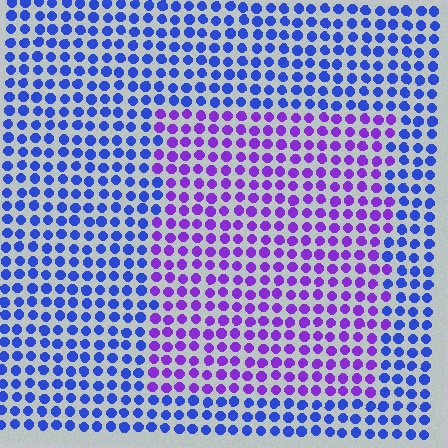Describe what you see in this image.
The image is filled with small blue elements in a uniform arrangement. A rectangle-shaped region is visible where the elements are tinted to a slightly different hue, forming a subtle color boundary.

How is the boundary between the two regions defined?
The boundary is defined purely by a slight shift in hue (about 44 degrees). Spacing, size, and orientation are identical on both sides.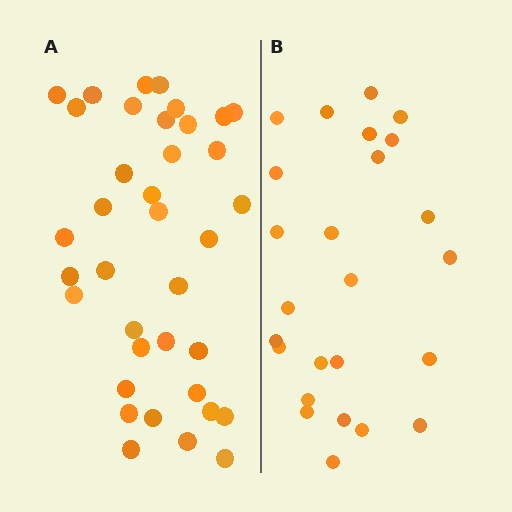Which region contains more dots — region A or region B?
Region A (the left region) has more dots.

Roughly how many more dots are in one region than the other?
Region A has roughly 12 or so more dots than region B.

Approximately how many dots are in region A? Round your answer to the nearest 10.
About 40 dots. (The exact count is 37, which rounds to 40.)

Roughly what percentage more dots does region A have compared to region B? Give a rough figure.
About 50% more.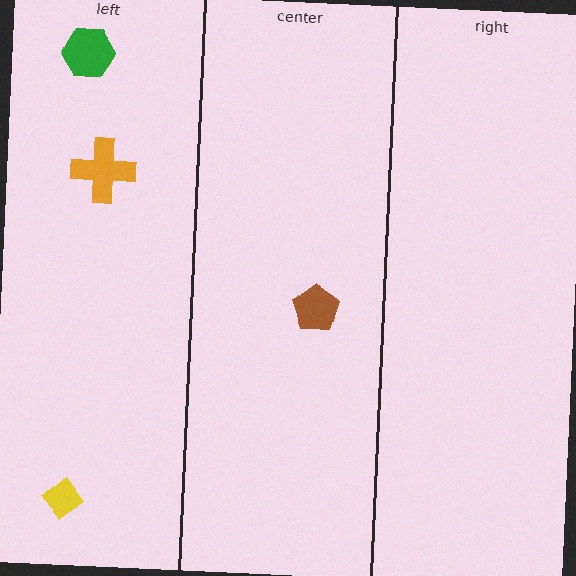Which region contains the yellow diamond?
The left region.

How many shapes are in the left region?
3.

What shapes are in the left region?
The green hexagon, the yellow diamond, the orange cross.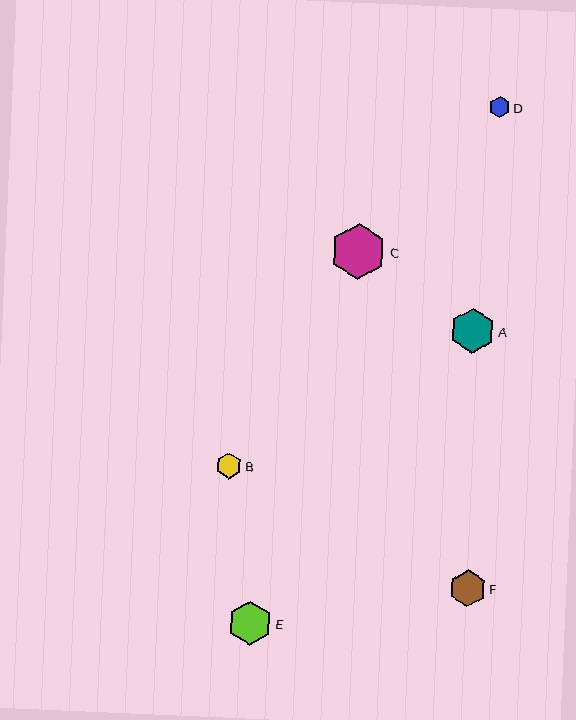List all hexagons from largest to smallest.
From largest to smallest: C, A, E, F, B, D.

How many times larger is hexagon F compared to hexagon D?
Hexagon F is approximately 1.8 times the size of hexagon D.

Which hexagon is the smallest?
Hexagon D is the smallest with a size of approximately 21 pixels.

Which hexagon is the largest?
Hexagon C is the largest with a size of approximately 56 pixels.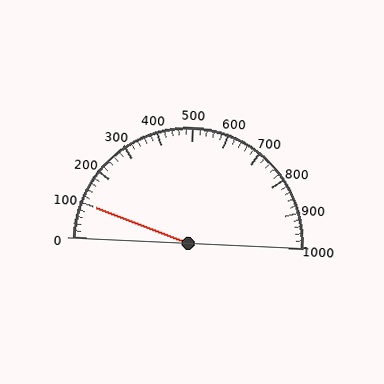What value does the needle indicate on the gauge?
The needle indicates approximately 100.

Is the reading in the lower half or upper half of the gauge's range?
The reading is in the lower half of the range (0 to 1000).